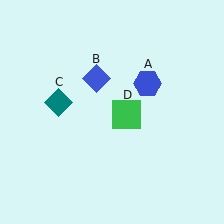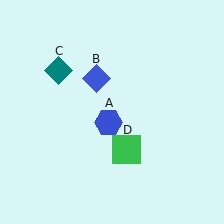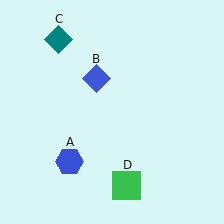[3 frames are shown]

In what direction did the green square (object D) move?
The green square (object D) moved down.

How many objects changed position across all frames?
3 objects changed position: blue hexagon (object A), teal diamond (object C), green square (object D).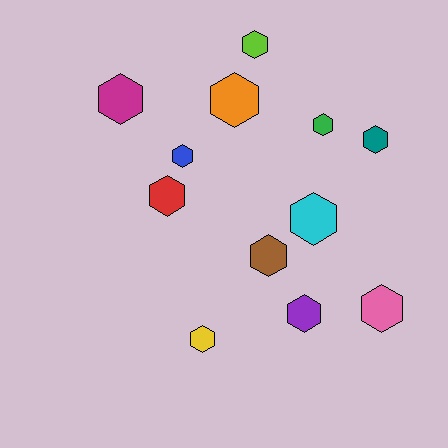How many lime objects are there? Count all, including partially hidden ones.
There is 1 lime object.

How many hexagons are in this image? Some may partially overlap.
There are 12 hexagons.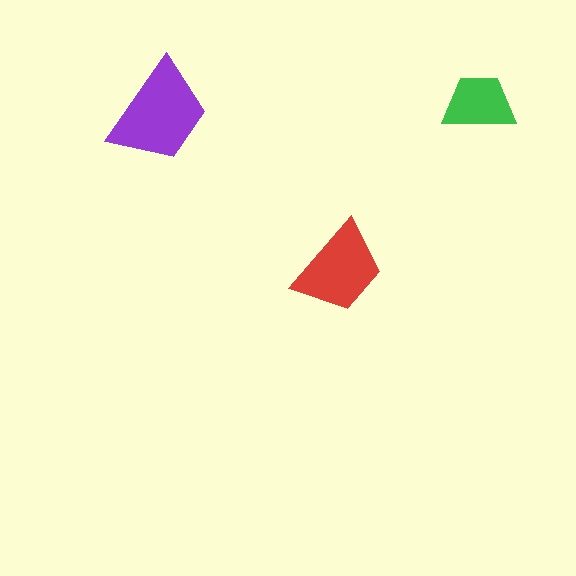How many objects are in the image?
There are 3 objects in the image.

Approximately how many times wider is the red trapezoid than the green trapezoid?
About 1.5 times wider.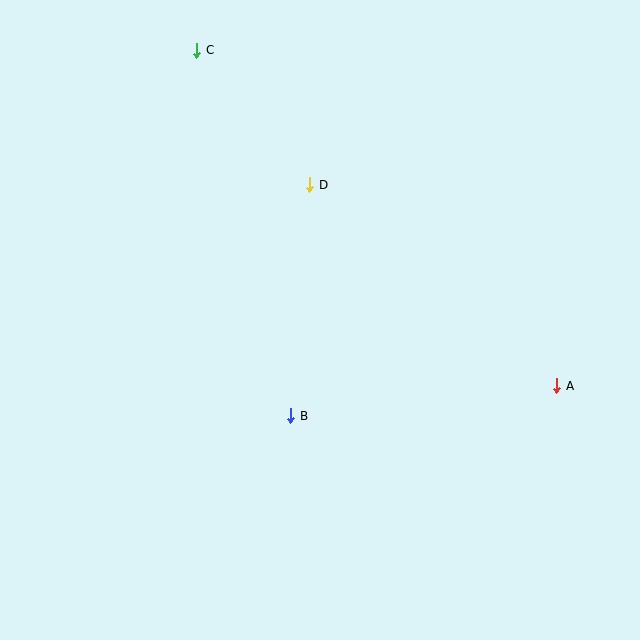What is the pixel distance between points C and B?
The distance between C and B is 377 pixels.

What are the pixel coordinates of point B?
Point B is at (291, 416).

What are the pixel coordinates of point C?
Point C is at (197, 50).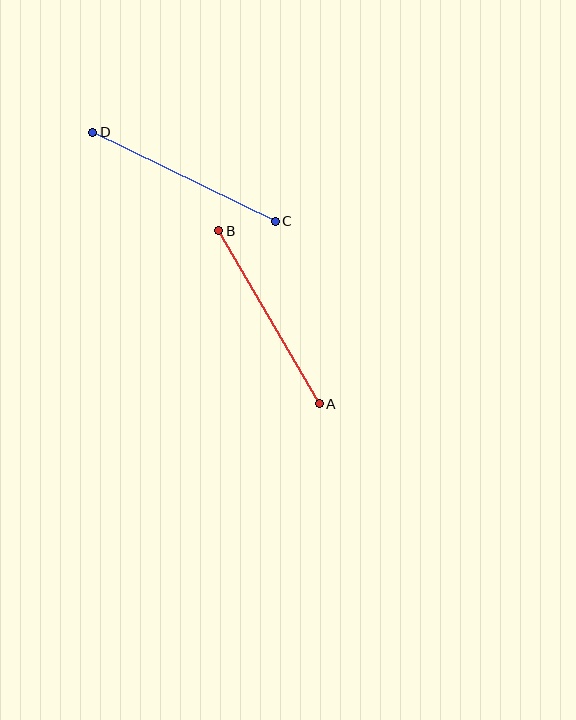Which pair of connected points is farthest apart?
Points C and D are farthest apart.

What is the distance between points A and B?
The distance is approximately 200 pixels.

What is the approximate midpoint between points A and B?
The midpoint is at approximately (269, 317) pixels.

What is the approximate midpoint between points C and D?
The midpoint is at approximately (184, 177) pixels.